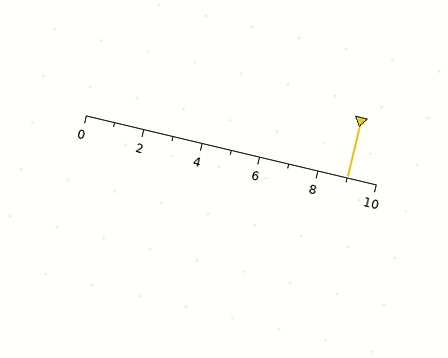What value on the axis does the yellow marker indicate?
The marker indicates approximately 9.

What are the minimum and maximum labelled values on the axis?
The axis runs from 0 to 10.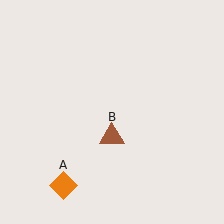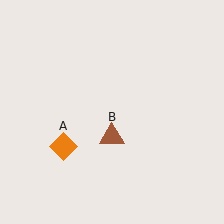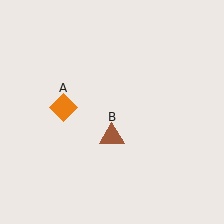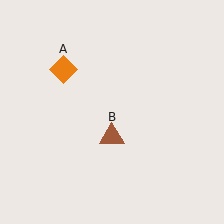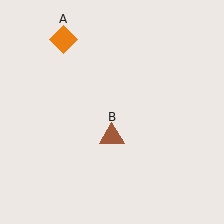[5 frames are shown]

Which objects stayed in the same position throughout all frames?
Brown triangle (object B) remained stationary.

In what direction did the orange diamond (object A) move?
The orange diamond (object A) moved up.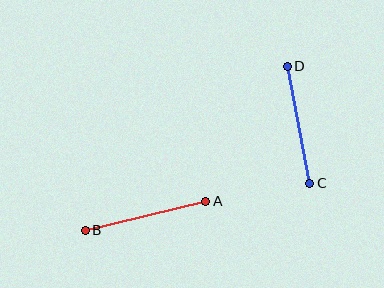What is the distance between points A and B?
The distance is approximately 124 pixels.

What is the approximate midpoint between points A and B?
The midpoint is at approximately (146, 216) pixels.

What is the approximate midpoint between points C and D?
The midpoint is at approximately (299, 125) pixels.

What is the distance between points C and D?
The distance is approximately 119 pixels.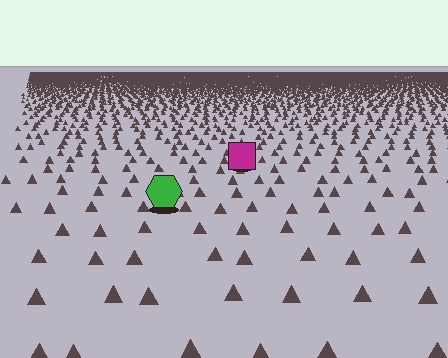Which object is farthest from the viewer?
The magenta square is farthest from the viewer. It appears smaller and the ground texture around it is denser.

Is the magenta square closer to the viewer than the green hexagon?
No. The green hexagon is closer — you can tell from the texture gradient: the ground texture is coarser near it.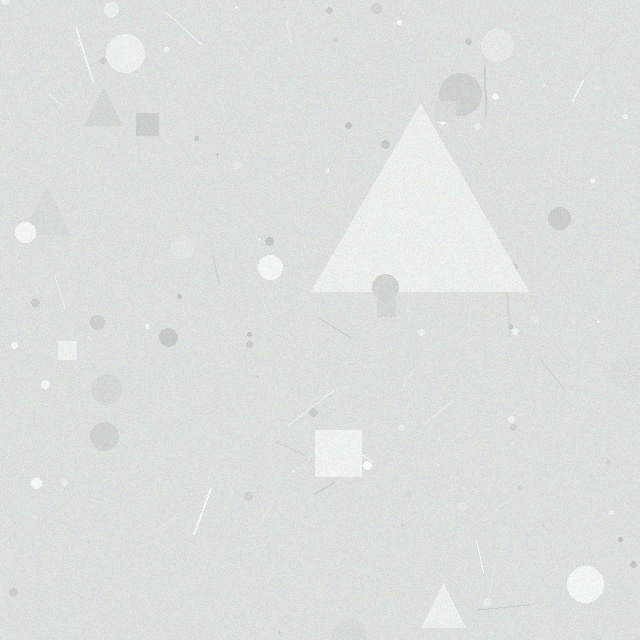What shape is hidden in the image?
A triangle is hidden in the image.